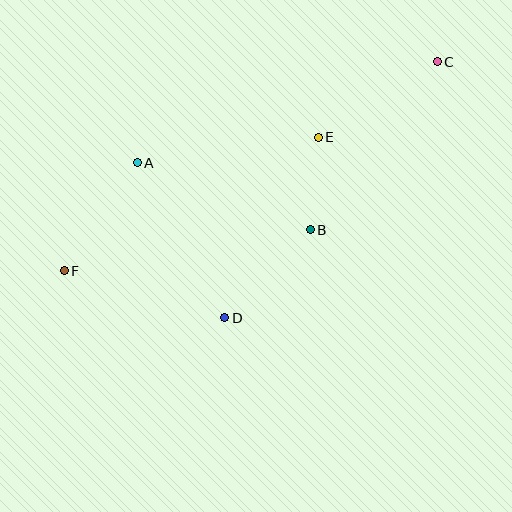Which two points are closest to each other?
Points B and E are closest to each other.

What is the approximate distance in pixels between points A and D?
The distance between A and D is approximately 178 pixels.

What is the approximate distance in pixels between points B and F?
The distance between B and F is approximately 249 pixels.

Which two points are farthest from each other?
Points C and F are farthest from each other.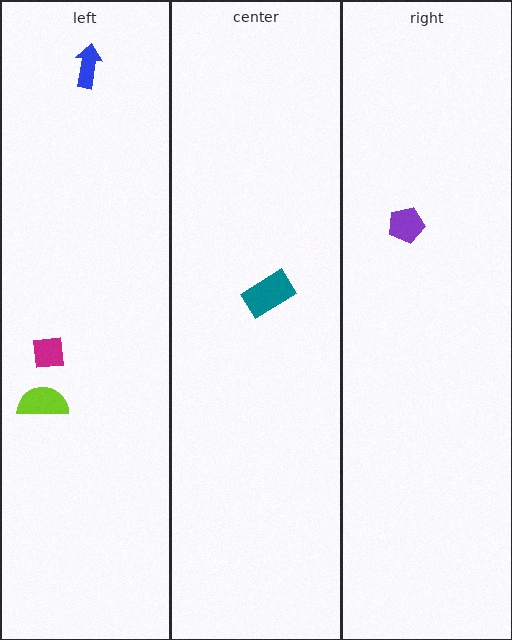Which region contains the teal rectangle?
The center region.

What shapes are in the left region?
The blue arrow, the lime semicircle, the magenta square.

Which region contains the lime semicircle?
The left region.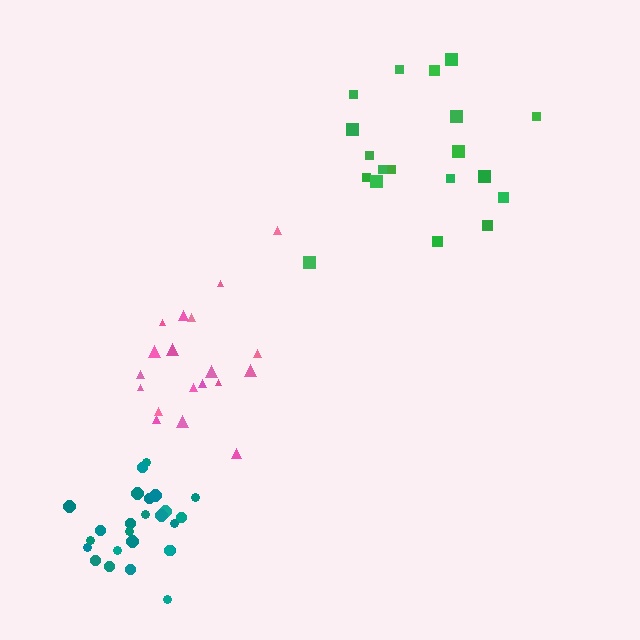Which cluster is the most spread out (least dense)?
Green.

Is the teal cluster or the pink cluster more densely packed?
Teal.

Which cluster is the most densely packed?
Teal.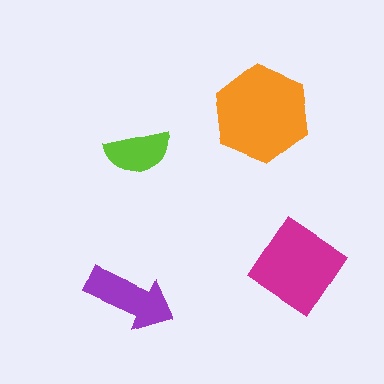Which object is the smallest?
The lime semicircle.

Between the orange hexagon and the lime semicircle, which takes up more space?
The orange hexagon.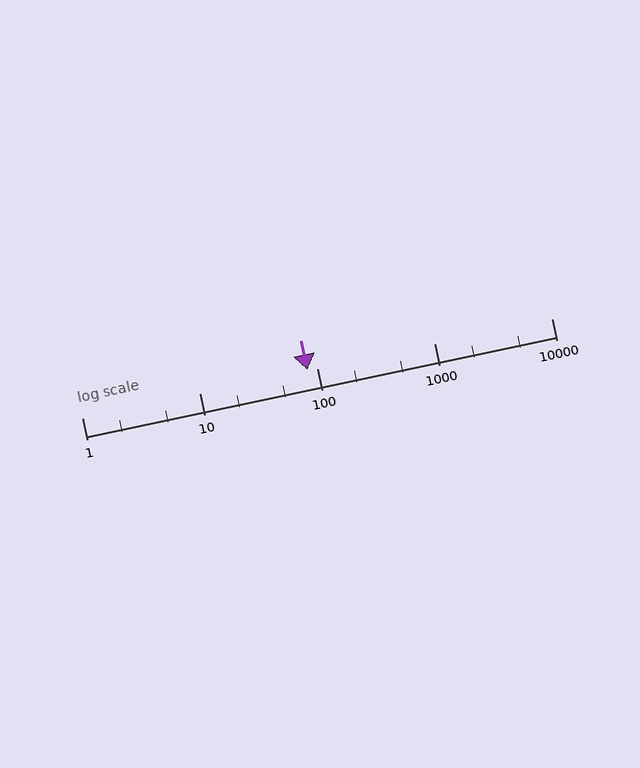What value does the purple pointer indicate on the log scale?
The pointer indicates approximately 83.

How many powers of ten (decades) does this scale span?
The scale spans 4 decades, from 1 to 10000.